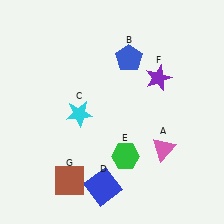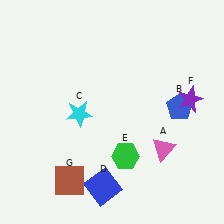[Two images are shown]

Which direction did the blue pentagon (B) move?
The blue pentagon (B) moved right.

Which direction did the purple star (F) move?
The purple star (F) moved right.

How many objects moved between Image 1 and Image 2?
2 objects moved between the two images.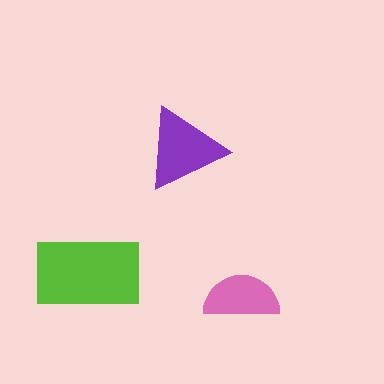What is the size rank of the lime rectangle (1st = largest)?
1st.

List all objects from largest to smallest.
The lime rectangle, the purple triangle, the pink semicircle.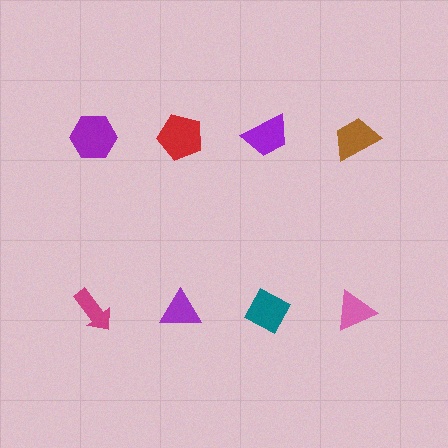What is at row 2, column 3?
A teal diamond.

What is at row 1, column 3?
A purple trapezoid.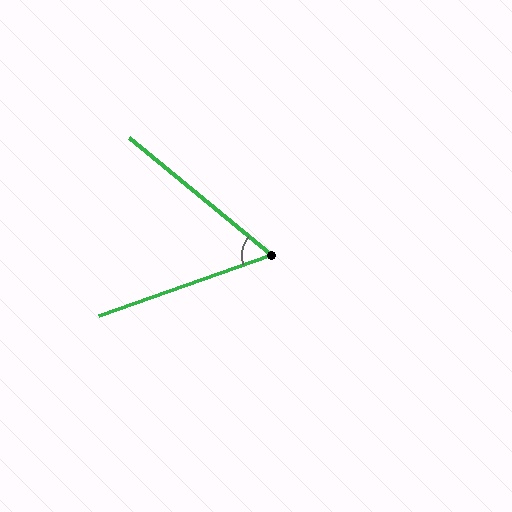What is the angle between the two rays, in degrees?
Approximately 59 degrees.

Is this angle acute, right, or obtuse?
It is acute.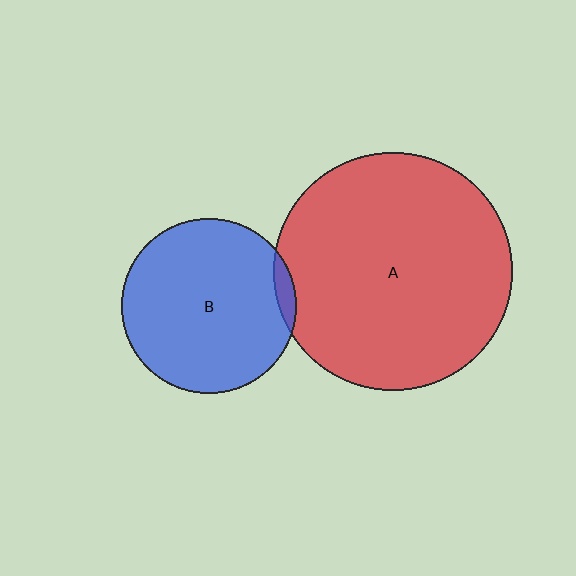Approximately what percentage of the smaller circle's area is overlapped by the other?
Approximately 5%.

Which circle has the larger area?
Circle A (red).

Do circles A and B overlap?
Yes.